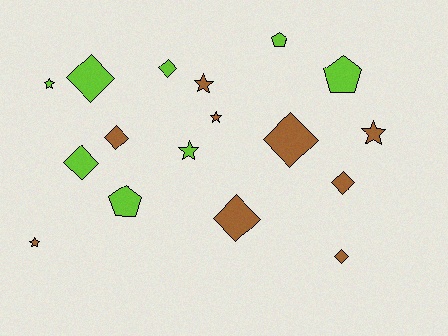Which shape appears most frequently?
Diamond, with 8 objects.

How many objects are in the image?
There are 17 objects.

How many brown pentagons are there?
There are no brown pentagons.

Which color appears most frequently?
Brown, with 9 objects.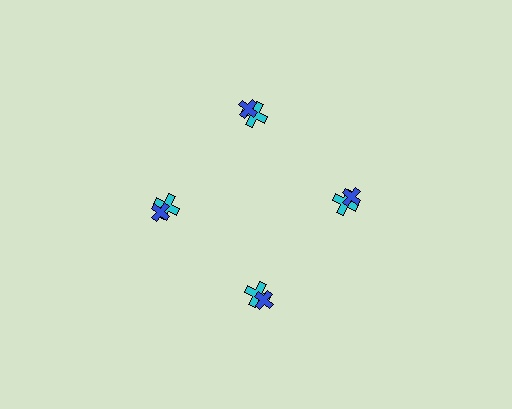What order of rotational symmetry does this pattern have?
This pattern has 4-fold rotational symmetry.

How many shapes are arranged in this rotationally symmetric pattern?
There are 8 shapes, arranged in 4 groups of 2.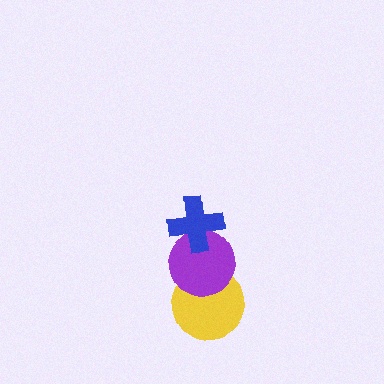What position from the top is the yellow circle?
The yellow circle is 3rd from the top.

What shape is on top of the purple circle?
The blue cross is on top of the purple circle.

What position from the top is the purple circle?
The purple circle is 2nd from the top.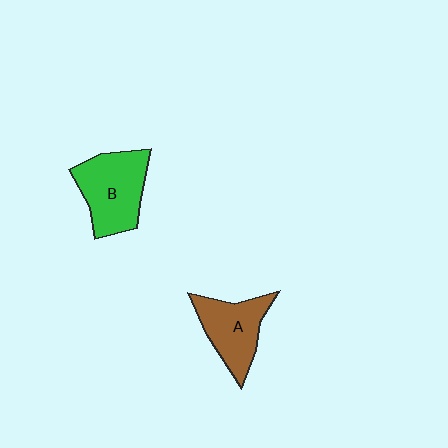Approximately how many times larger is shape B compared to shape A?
Approximately 1.2 times.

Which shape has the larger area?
Shape B (green).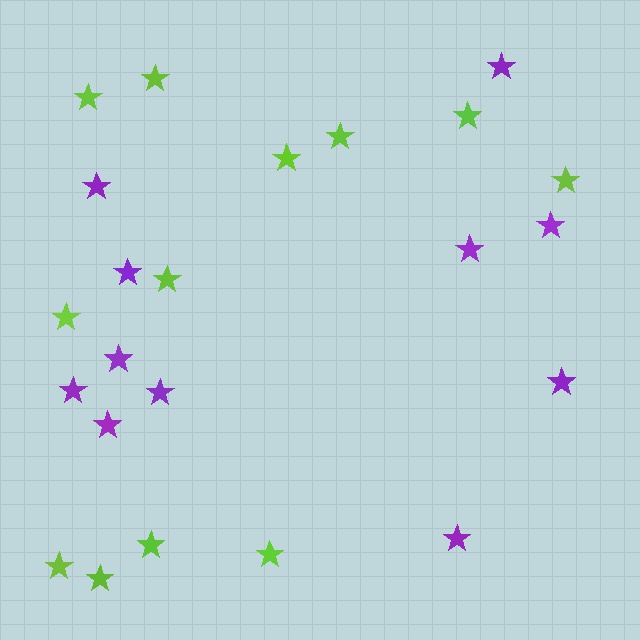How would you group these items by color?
There are 2 groups: one group of purple stars (11) and one group of lime stars (12).